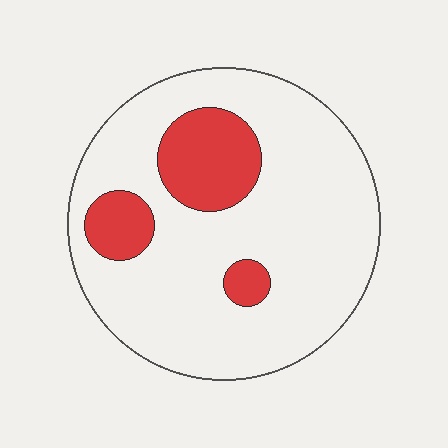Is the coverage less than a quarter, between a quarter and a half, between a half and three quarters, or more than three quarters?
Less than a quarter.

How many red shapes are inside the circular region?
3.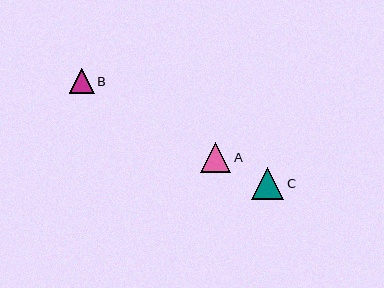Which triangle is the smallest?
Triangle B is the smallest with a size of approximately 25 pixels.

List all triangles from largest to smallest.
From largest to smallest: C, A, B.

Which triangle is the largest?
Triangle C is the largest with a size of approximately 32 pixels.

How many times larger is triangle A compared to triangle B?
Triangle A is approximately 1.2 times the size of triangle B.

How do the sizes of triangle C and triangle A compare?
Triangle C and triangle A are approximately the same size.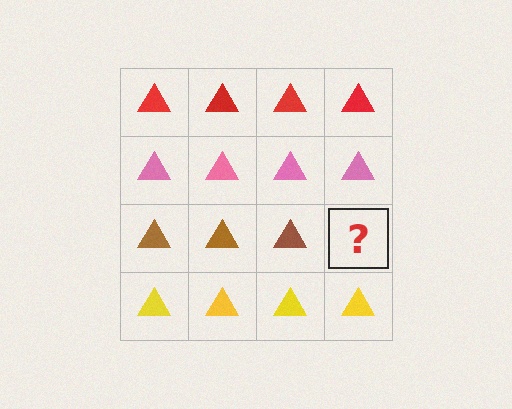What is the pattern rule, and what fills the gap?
The rule is that each row has a consistent color. The gap should be filled with a brown triangle.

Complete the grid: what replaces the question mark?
The question mark should be replaced with a brown triangle.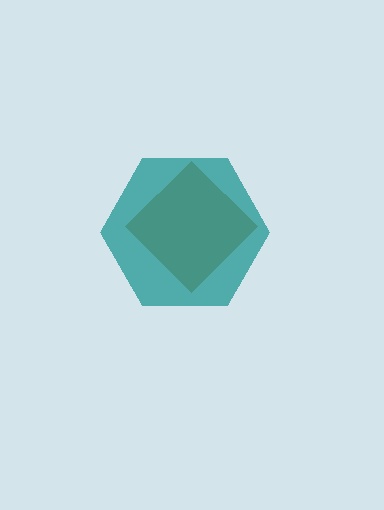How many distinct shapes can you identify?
There are 2 distinct shapes: a brown diamond, a teal hexagon.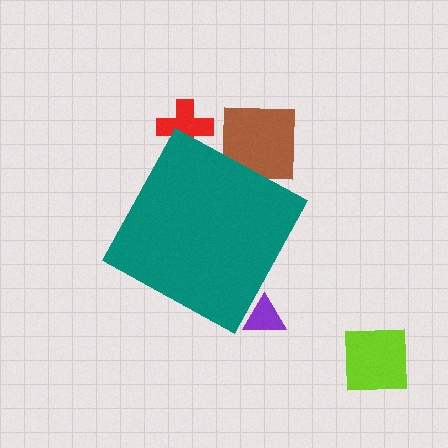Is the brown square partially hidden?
Yes, the brown square is partially hidden behind the teal diamond.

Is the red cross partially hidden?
Yes, the red cross is partially hidden behind the teal diamond.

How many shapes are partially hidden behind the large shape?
3 shapes are partially hidden.